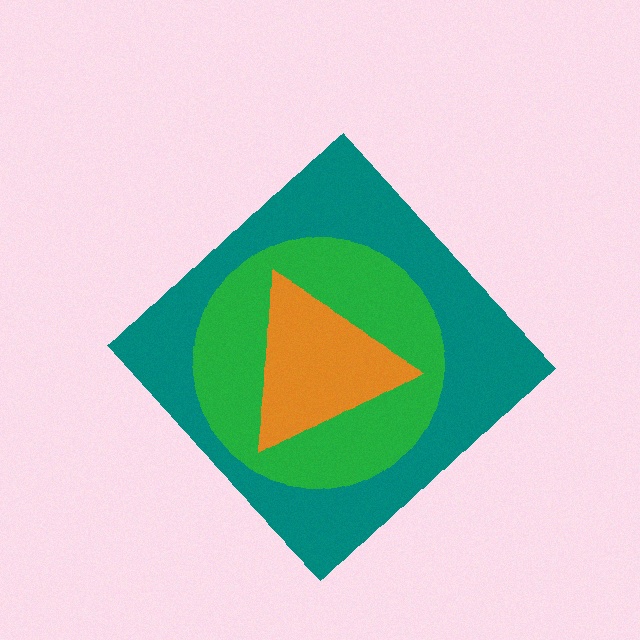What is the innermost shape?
The orange triangle.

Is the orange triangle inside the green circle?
Yes.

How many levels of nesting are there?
3.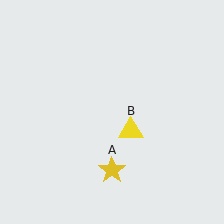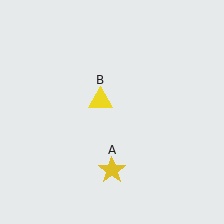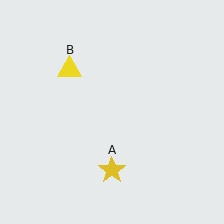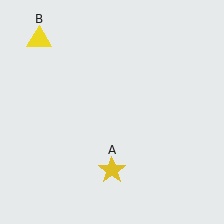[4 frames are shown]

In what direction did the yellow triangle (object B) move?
The yellow triangle (object B) moved up and to the left.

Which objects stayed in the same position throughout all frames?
Yellow star (object A) remained stationary.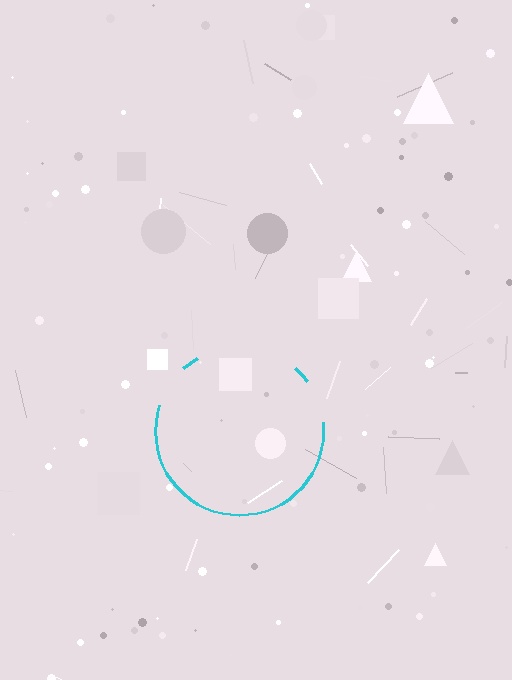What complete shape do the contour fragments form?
The contour fragments form a circle.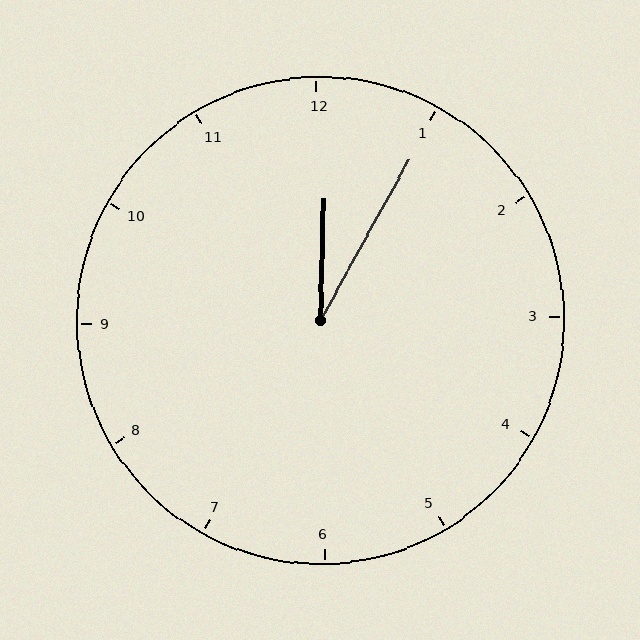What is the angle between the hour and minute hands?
Approximately 28 degrees.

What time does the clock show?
12:05.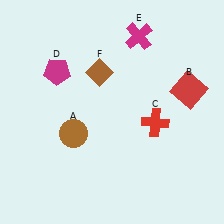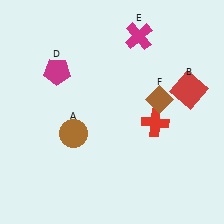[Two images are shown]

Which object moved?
The brown diamond (F) moved right.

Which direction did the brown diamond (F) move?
The brown diamond (F) moved right.